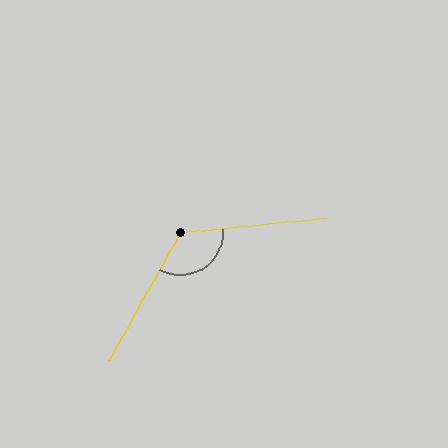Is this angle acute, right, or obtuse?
It is obtuse.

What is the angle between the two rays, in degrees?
Approximately 125 degrees.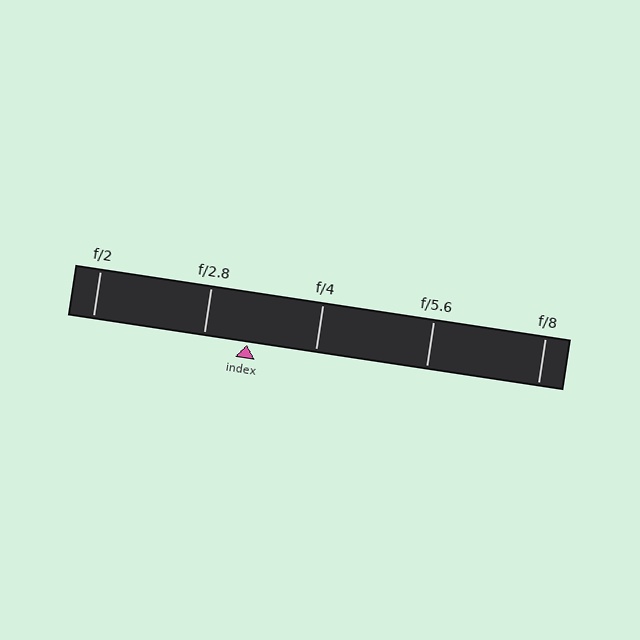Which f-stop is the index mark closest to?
The index mark is closest to f/2.8.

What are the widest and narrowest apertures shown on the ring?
The widest aperture shown is f/2 and the narrowest is f/8.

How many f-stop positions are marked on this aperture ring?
There are 5 f-stop positions marked.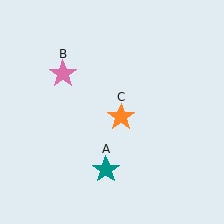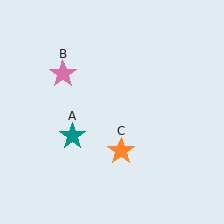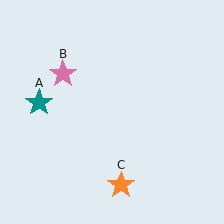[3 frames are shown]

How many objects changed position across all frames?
2 objects changed position: teal star (object A), orange star (object C).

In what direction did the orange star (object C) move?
The orange star (object C) moved down.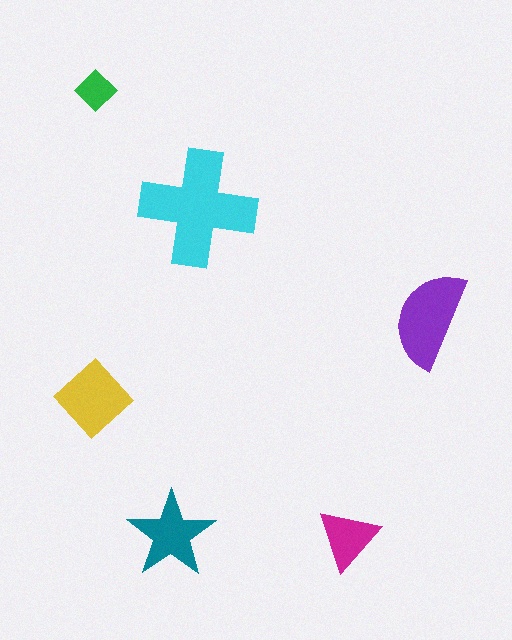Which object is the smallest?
The green diamond.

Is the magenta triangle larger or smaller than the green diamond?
Larger.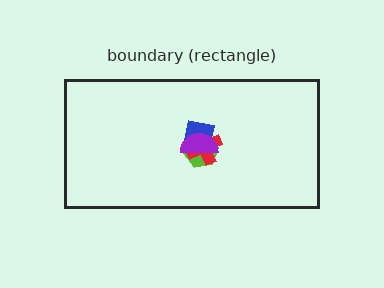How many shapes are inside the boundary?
4 inside, 0 outside.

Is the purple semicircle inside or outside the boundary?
Inside.